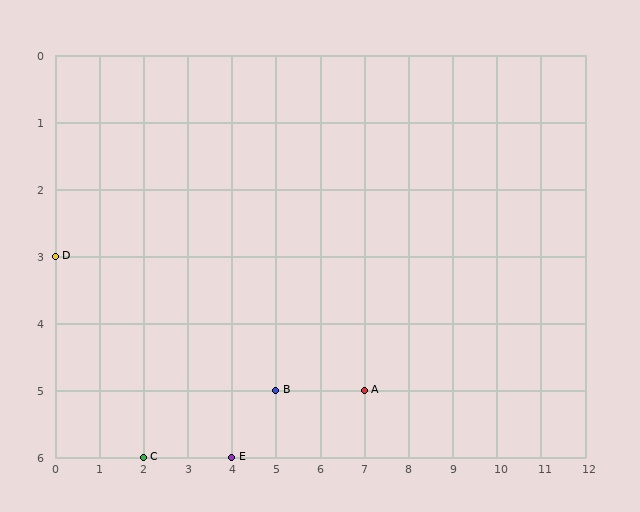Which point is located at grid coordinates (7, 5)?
Point A is at (7, 5).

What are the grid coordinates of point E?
Point E is at grid coordinates (4, 6).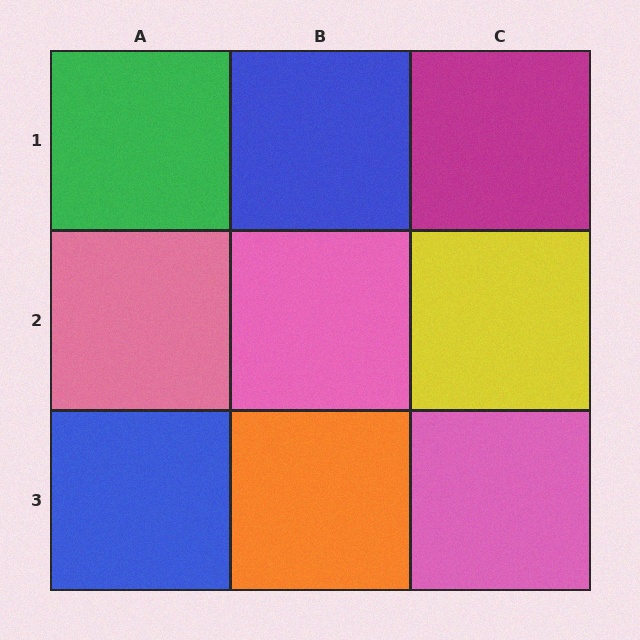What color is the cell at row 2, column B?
Pink.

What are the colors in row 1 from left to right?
Green, blue, magenta.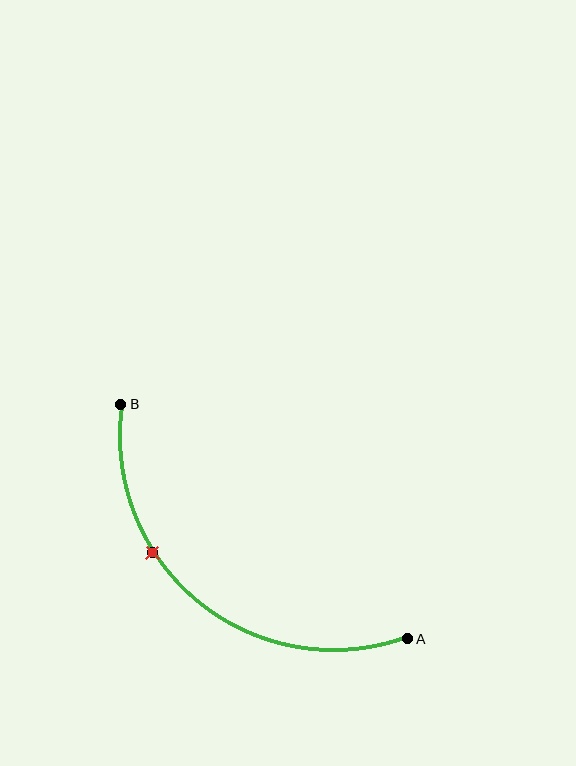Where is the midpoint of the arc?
The arc midpoint is the point on the curve farthest from the straight line joining A and B. It sits below and to the left of that line.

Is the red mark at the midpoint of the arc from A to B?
No. The red mark lies on the arc but is closer to endpoint B. The arc midpoint would be at the point on the curve equidistant along the arc from both A and B.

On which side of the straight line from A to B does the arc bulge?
The arc bulges below and to the left of the straight line connecting A and B.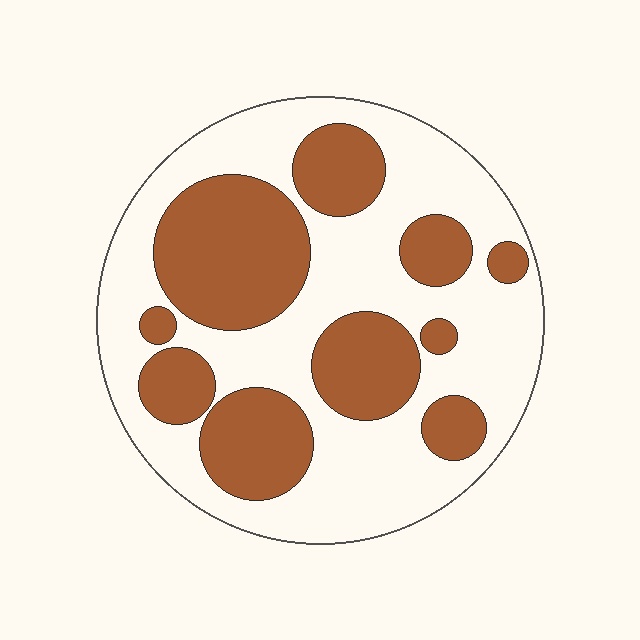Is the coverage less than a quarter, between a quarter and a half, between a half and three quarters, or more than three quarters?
Between a quarter and a half.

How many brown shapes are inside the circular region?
10.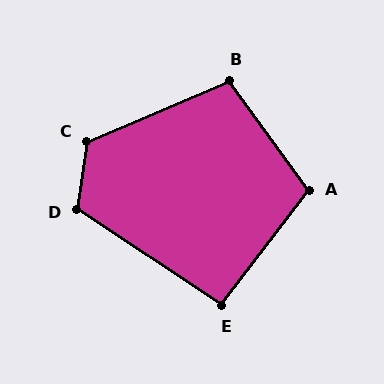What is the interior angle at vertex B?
Approximately 103 degrees (obtuse).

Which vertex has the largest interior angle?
C, at approximately 121 degrees.